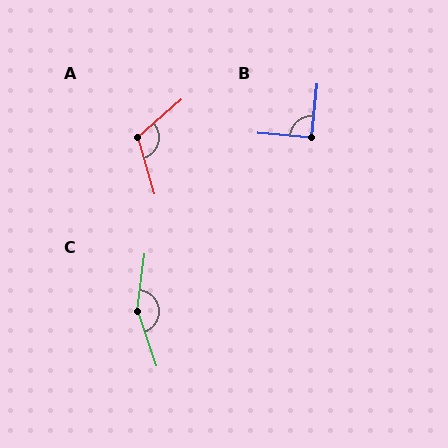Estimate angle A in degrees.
Approximately 115 degrees.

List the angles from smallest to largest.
B (91°), A (115°), C (153°).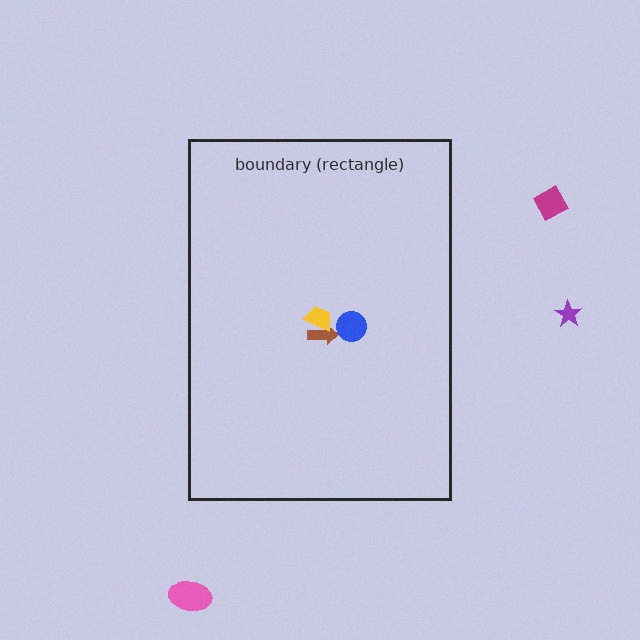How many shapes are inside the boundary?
3 inside, 3 outside.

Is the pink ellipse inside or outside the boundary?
Outside.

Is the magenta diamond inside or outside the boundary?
Outside.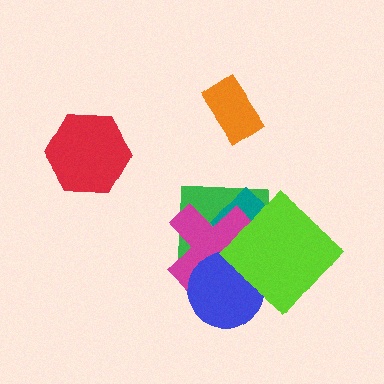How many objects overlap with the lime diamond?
4 objects overlap with the lime diamond.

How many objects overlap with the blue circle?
3 objects overlap with the blue circle.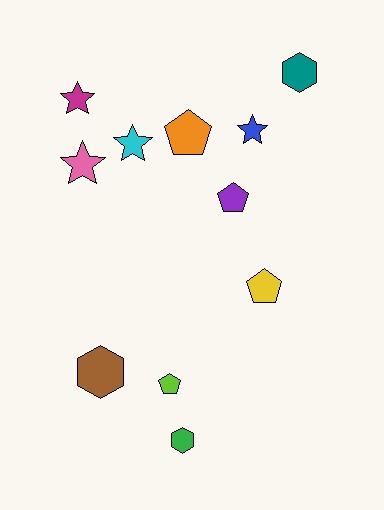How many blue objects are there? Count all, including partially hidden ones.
There is 1 blue object.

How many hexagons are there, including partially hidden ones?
There are 3 hexagons.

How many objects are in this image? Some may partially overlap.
There are 11 objects.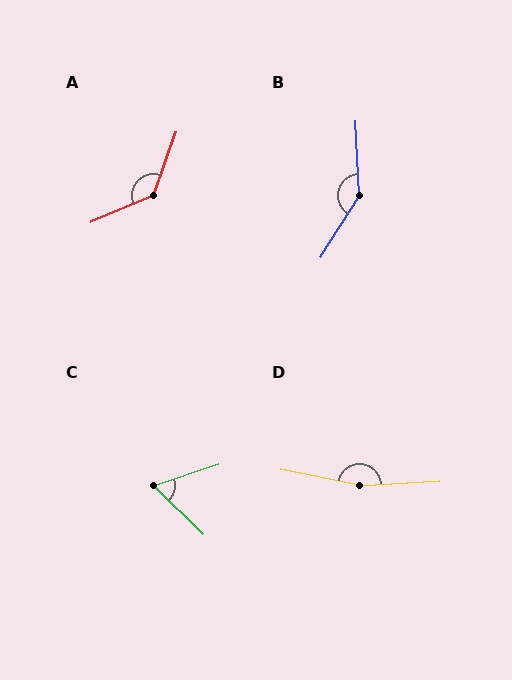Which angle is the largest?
D, at approximately 165 degrees.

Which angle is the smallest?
C, at approximately 62 degrees.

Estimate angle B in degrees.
Approximately 145 degrees.